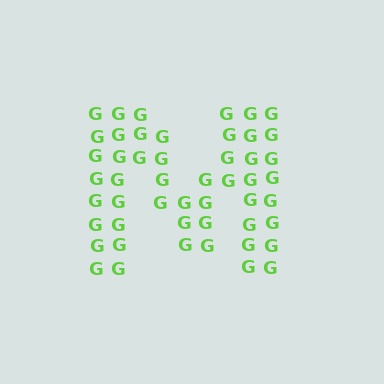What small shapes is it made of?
It is made of small letter G's.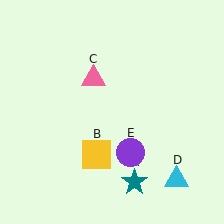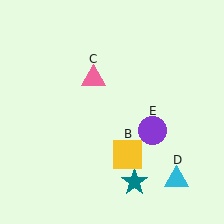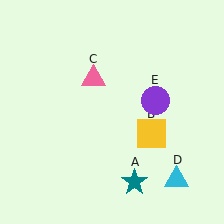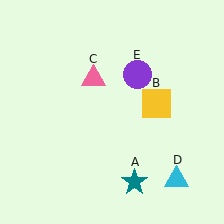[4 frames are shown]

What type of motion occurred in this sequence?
The yellow square (object B), purple circle (object E) rotated counterclockwise around the center of the scene.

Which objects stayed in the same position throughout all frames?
Teal star (object A) and pink triangle (object C) and cyan triangle (object D) remained stationary.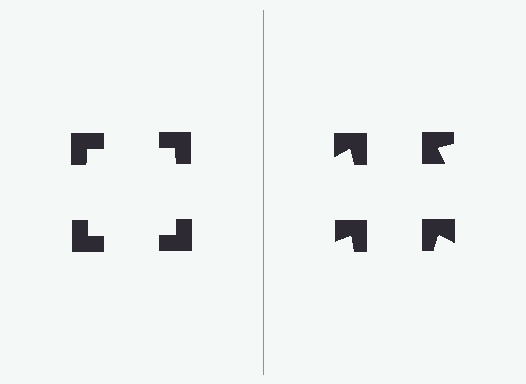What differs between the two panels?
The notched squares are positioned identically on both sides; only the wedge orientations differ. On the left they align to a square; on the right they are misaligned.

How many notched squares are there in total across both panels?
8 — 4 on each side.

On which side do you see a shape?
An illusory square appears on the left side. On the right side the wedge cuts are rotated, so no coherent shape forms.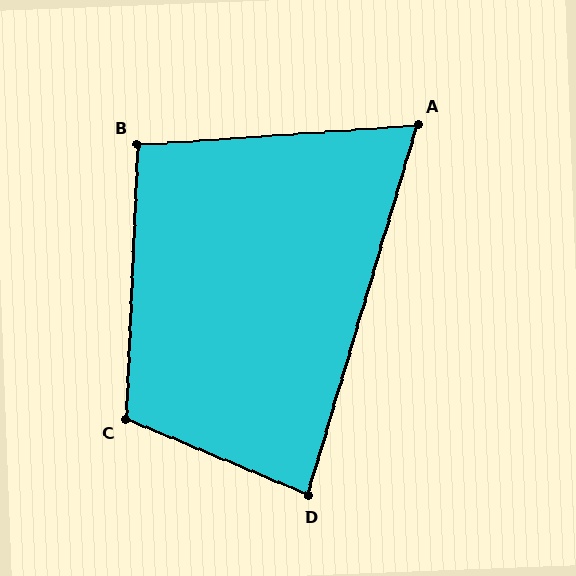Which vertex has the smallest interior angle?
A, at approximately 70 degrees.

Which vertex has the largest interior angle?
C, at approximately 110 degrees.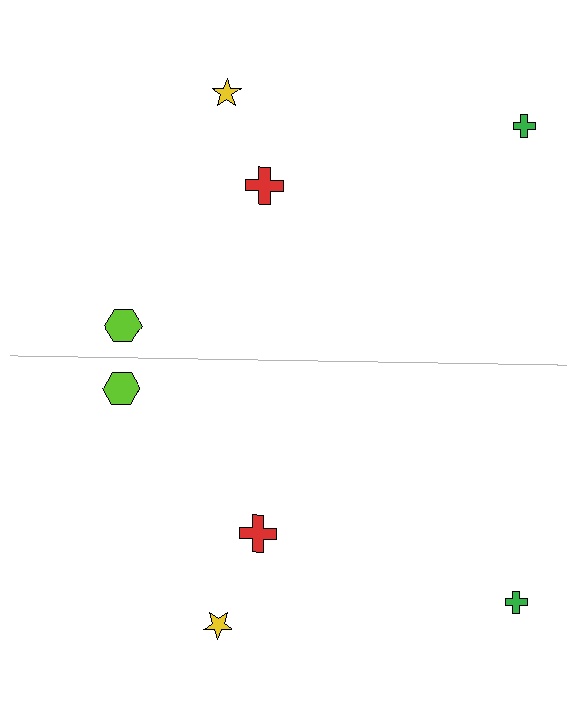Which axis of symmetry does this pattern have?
The pattern has a horizontal axis of symmetry running through the center of the image.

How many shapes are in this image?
There are 8 shapes in this image.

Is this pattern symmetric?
Yes, this pattern has bilateral (reflection) symmetry.